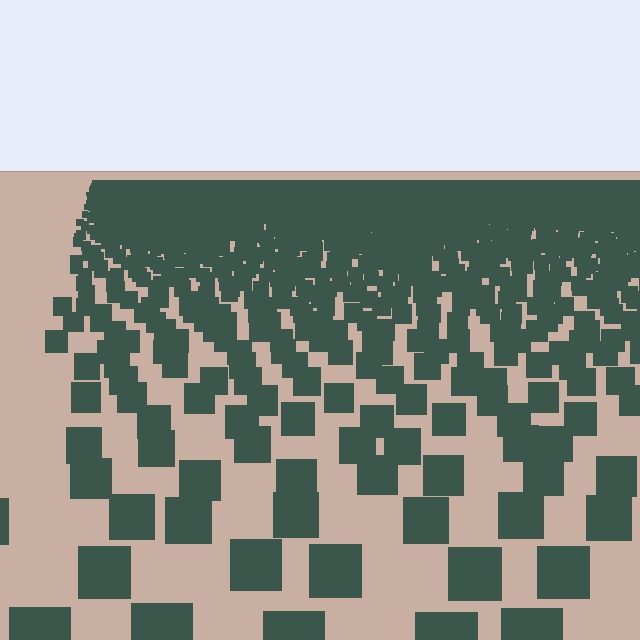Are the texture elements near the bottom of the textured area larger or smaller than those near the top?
Larger. Near the bottom, elements are closer to the viewer and appear at a bigger on-screen size.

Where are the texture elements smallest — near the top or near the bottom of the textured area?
Near the top.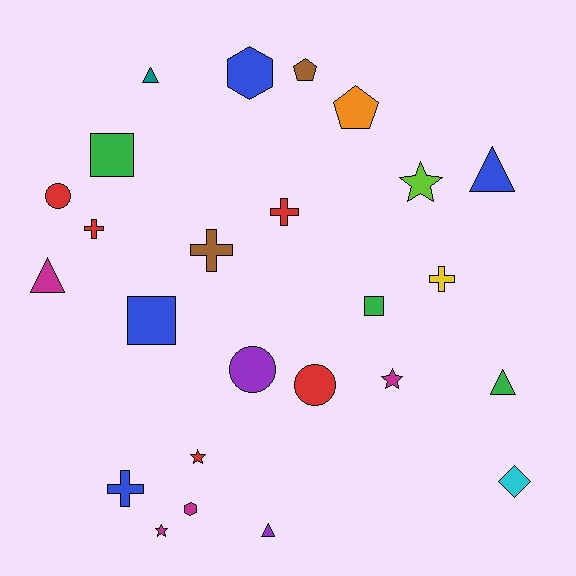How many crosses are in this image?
There are 5 crosses.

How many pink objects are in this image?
There are no pink objects.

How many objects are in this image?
There are 25 objects.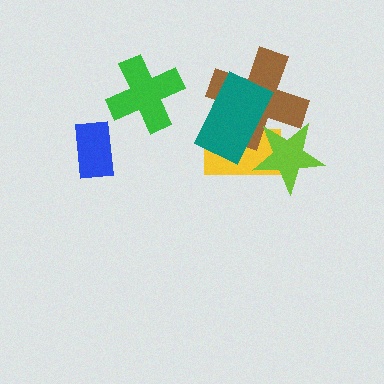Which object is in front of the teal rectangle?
The lime star is in front of the teal rectangle.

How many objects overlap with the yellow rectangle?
3 objects overlap with the yellow rectangle.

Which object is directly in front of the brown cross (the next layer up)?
The teal rectangle is directly in front of the brown cross.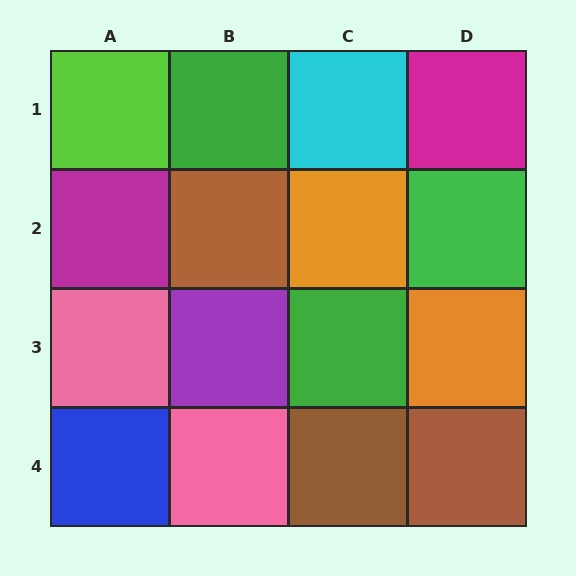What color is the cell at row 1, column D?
Magenta.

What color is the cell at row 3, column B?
Purple.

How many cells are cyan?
1 cell is cyan.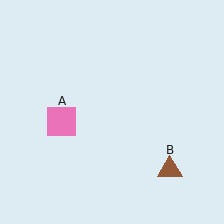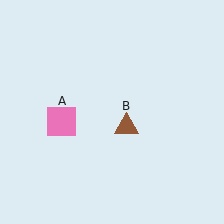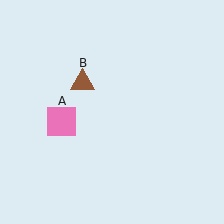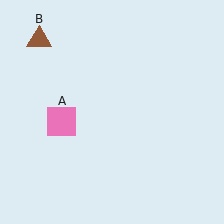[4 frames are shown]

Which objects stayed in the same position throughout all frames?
Pink square (object A) remained stationary.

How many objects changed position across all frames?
1 object changed position: brown triangle (object B).